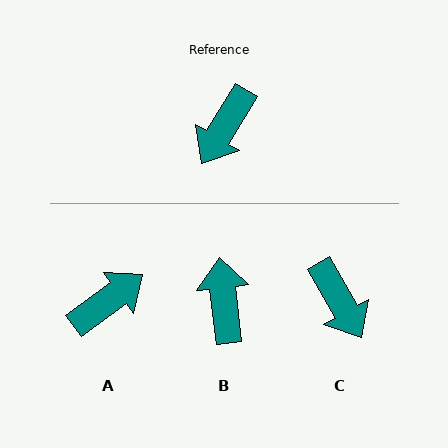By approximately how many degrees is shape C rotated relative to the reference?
Approximately 61 degrees counter-clockwise.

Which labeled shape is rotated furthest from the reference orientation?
A, about 158 degrees away.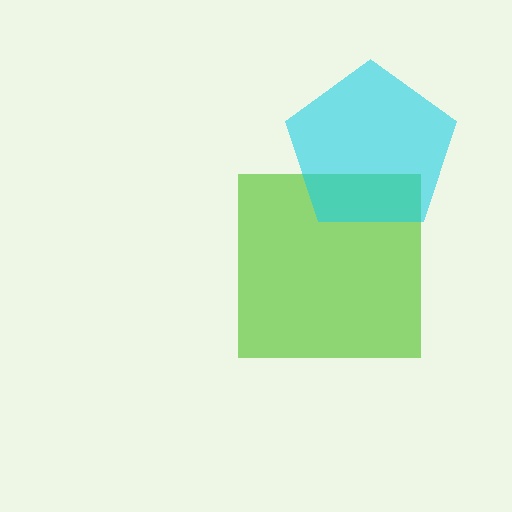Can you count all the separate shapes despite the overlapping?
Yes, there are 2 separate shapes.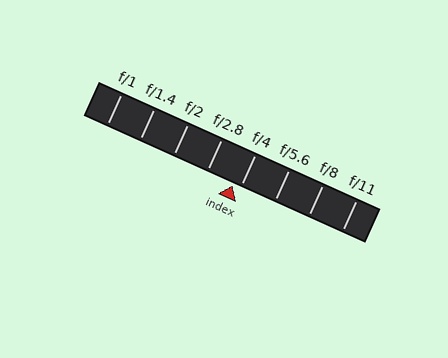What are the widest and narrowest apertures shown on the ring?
The widest aperture shown is f/1 and the narrowest is f/11.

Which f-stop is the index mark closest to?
The index mark is closest to f/4.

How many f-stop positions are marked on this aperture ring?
There are 8 f-stop positions marked.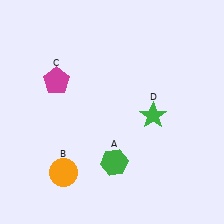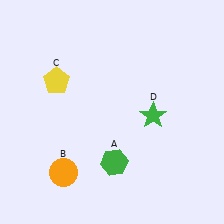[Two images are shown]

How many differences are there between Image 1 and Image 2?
There is 1 difference between the two images.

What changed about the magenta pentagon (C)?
In Image 1, C is magenta. In Image 2, it changed to yellow.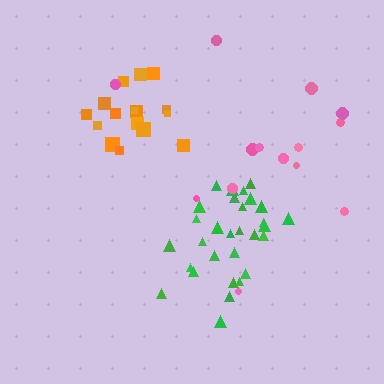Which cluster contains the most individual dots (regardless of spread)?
Green (30).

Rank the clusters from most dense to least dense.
green, orange, pink.